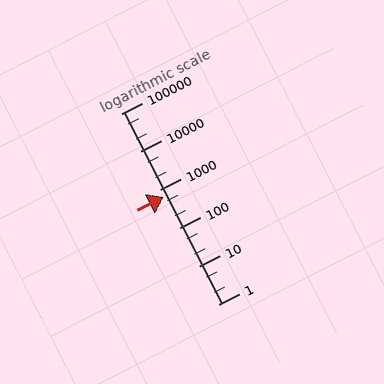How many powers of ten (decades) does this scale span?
The scale spans 5 decades, from 1 to 100000.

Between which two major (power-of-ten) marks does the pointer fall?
The pointer is between 100 and 1000.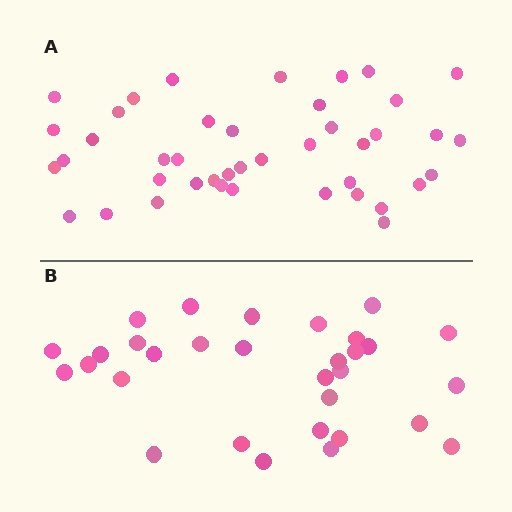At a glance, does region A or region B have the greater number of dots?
Region A (the top region) has more dots.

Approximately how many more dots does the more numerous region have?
Region A has roughly 12 or so more dots than region B.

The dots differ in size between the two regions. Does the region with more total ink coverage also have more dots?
No. Region B has more total ink coverage because its dots are larger, but region A actually contains more individual dots. Total area can be misleading — the number of items is what matters here.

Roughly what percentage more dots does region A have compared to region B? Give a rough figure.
About 35% more.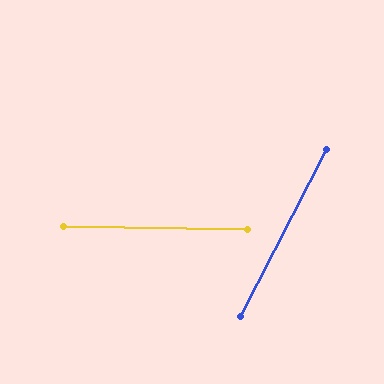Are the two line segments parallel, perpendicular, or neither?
Neither parallel nor perpendicular — they differ by about 64°.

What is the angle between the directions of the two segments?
Approximately 64 degrees.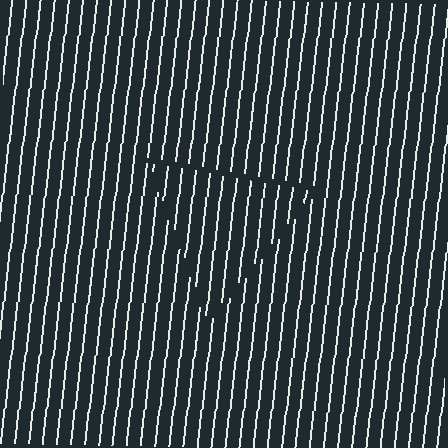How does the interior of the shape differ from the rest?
The interior of the shape contains the same grating, shifted by half a period — the contour is defined by the phase discontinuity where line-ends from the inner and outer gratings abut.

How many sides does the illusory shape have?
3 sides — the line-ends trace a triangle.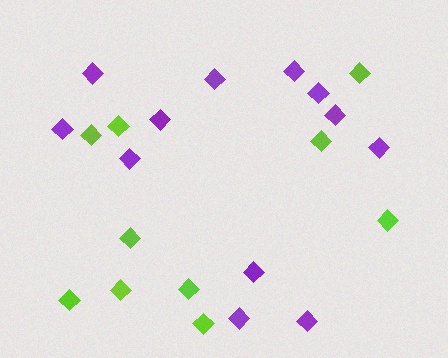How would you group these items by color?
There are 2 groups: one group of lime diamonds (10) and one group of purple diamonds (12).